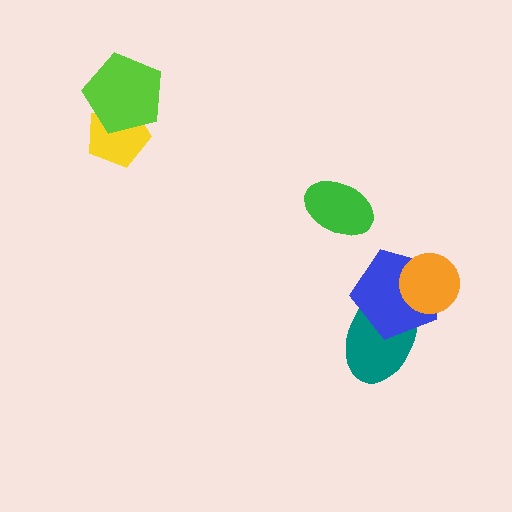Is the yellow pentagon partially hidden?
Yes, it is partially covered by another shape.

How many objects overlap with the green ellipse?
0 objects overlap with the green ellipse.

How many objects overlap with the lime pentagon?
1 object overlaps with the lime pentagon.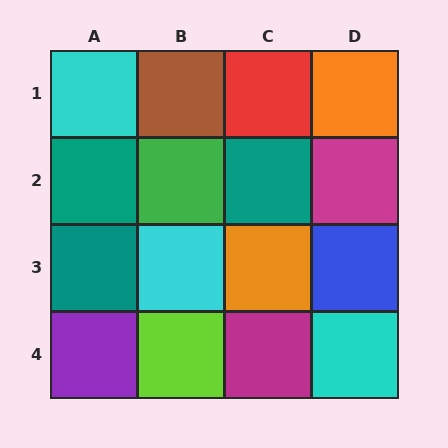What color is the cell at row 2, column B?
Green.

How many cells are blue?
1 cell is blue.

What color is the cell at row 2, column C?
Teal.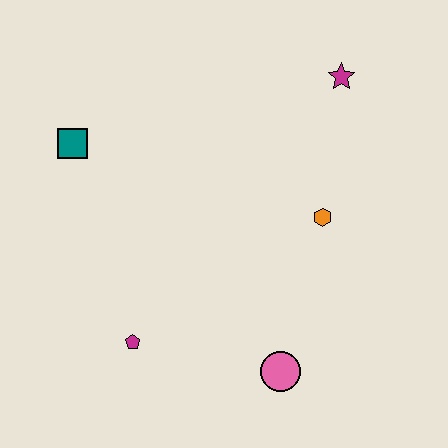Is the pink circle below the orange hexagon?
Yes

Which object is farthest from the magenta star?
The magenta pentagon is farthest from the magenta star.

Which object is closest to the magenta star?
The orange hexagon is closest to the magenta star.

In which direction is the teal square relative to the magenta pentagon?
The teal square is above the magenta pentagon.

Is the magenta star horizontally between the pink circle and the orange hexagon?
No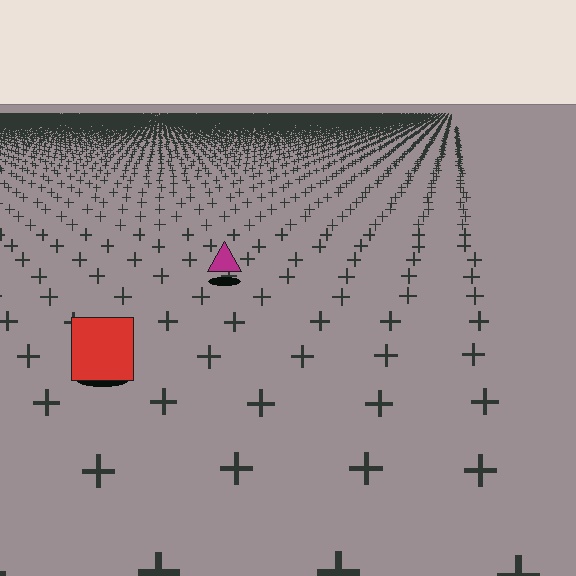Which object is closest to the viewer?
The red square is closest. The texture marks near it are larger and more spread out.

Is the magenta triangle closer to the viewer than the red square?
No. The red square is closer — you can tell from the texture gradient: the ground texture is coarser near it.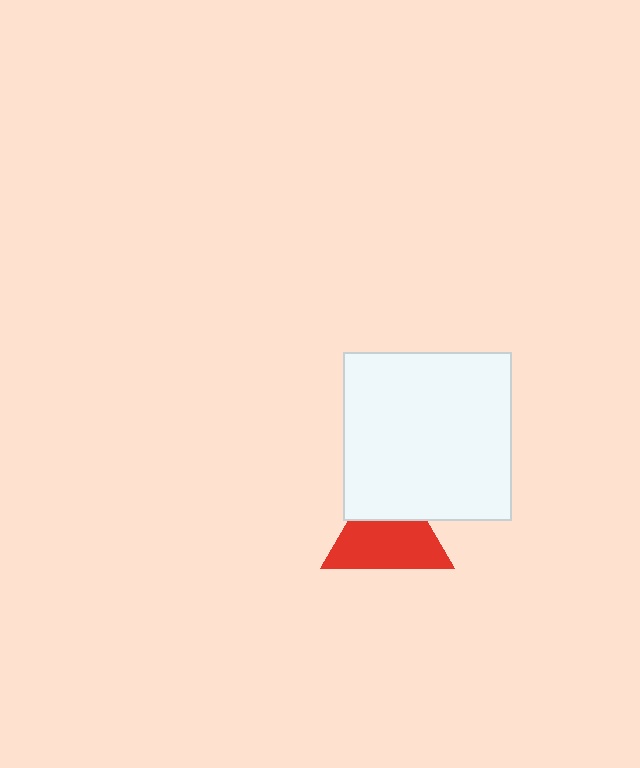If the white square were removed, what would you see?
You would see the complete red triangle.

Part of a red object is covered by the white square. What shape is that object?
It is a triangle.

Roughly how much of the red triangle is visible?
Most of it is visible (roughly 65%).